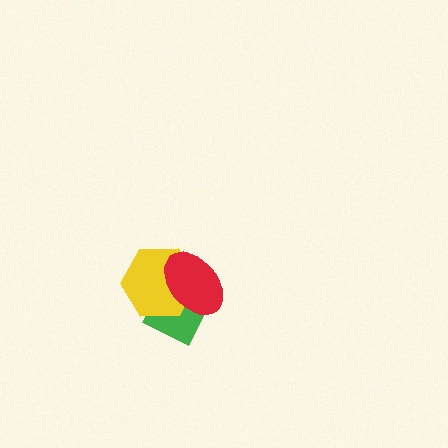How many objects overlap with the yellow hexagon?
2 objects overlap with the yellow hexagon.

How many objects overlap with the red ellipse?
2 objects overlap with the red ellipse.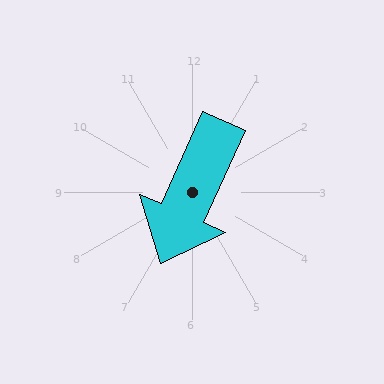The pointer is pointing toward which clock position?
Roughly 7 o'clock.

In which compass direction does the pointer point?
Southwest.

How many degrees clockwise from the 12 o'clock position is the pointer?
Approximately 204 degrees.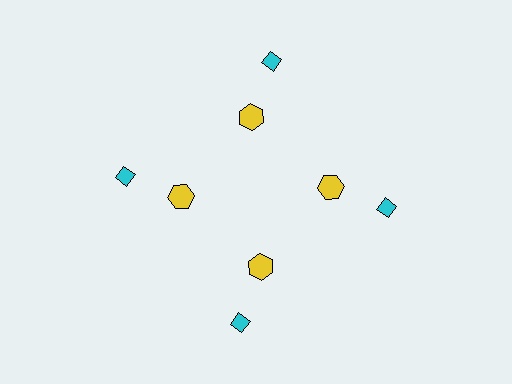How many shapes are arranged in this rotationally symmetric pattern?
There are 8 shapes, arranged in 4 groups of 2.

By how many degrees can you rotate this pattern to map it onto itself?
The pattern maps onto itself every 90 degrees of rotation.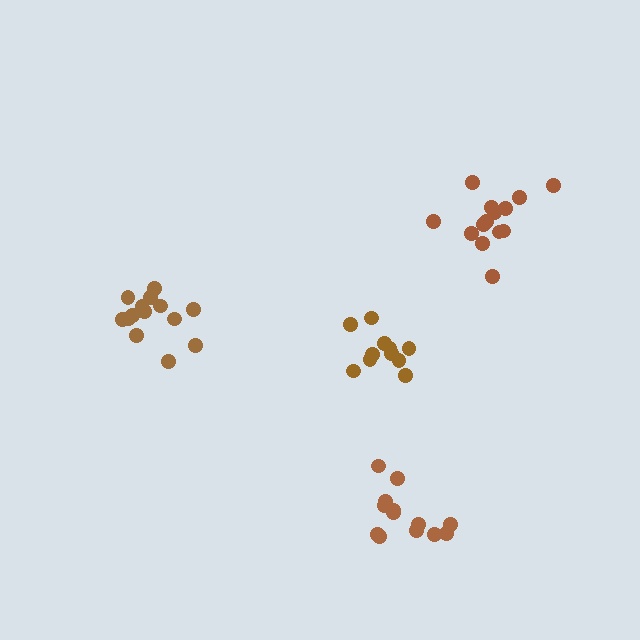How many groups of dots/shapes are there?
There are 4 groups.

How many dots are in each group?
Group 1: 11 dots, Group 2: 14 dots, Group 3: 14 dots, Group 4: 14 dots (53 total).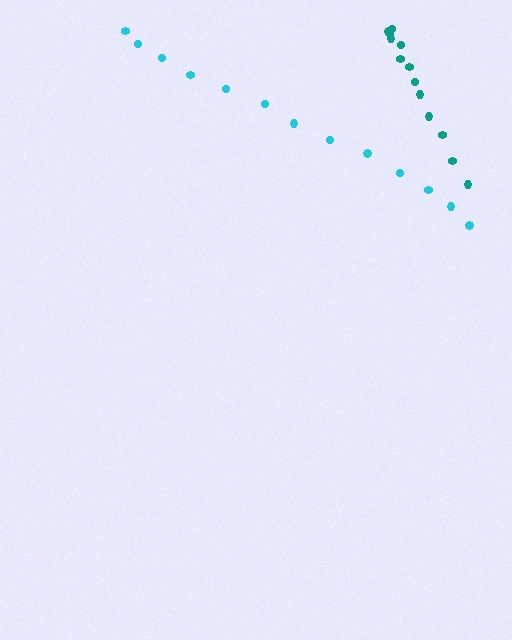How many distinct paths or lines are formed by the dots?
There are 2 distinct paths.